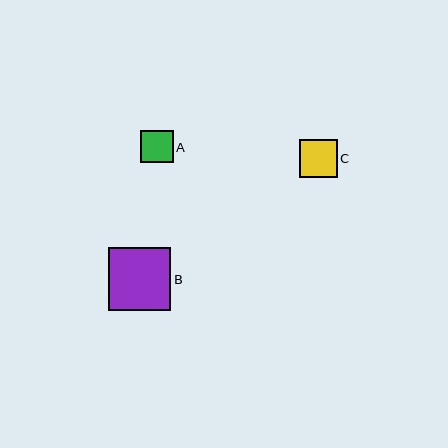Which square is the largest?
Square B is the largest with a size of approximately 62 pixels.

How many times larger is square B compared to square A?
Square B is approximately 1.9 times the size of square A.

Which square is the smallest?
Square A is the smallest with a size of approximately 32 pixels.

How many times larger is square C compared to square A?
Square C is approximately 1.2 times the size of square A.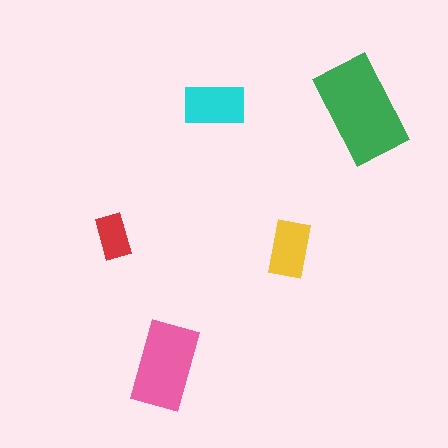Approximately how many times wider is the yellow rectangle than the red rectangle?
About 1.5 times wider.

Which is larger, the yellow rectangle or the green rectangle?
The green one.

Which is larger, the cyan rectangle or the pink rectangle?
The pink one.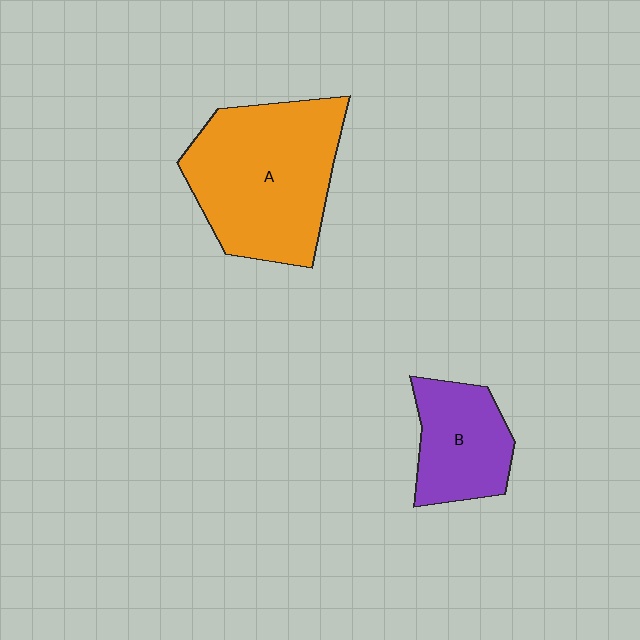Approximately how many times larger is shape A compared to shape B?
Approximately 1.9 times.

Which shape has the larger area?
Shape A (orange).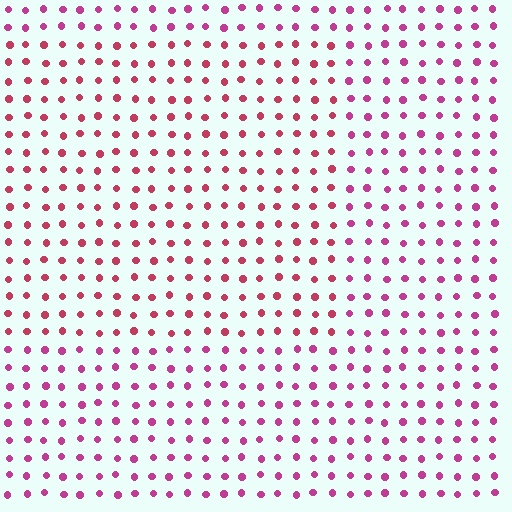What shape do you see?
I see a rectangle.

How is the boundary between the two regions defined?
The boundary is defined purely by a slight shift in hue (about 25 degrees). Spacing, size, and orientation are identical on both sides.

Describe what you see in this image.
The image is filled with small magenta elements in a uniform arrangement. A rectangle-shaped region is visible where the elements are tinted to a slightly different hue, forming a subtle color boundary.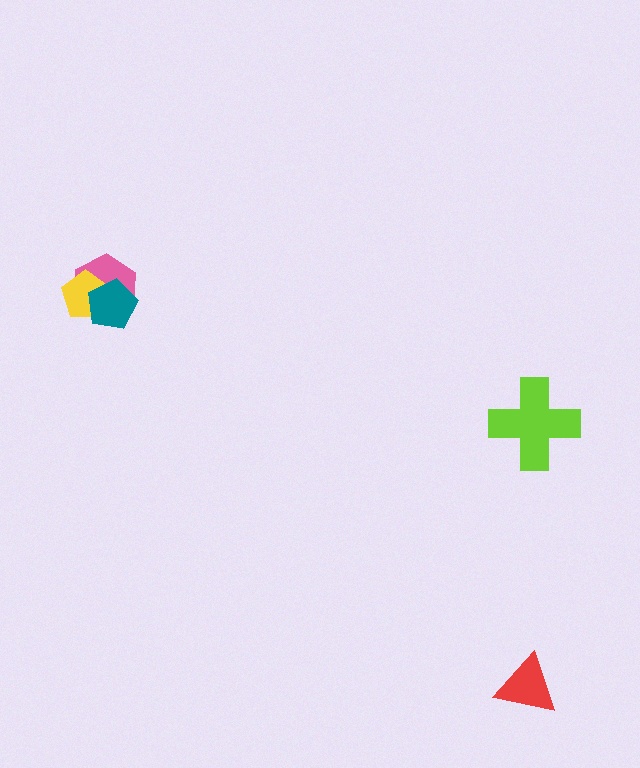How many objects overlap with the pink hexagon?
2 objects overlap with the pink hexagon.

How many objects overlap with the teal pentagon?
2 objects overlap with the teal pentagon.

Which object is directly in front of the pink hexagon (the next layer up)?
The yellow pentagon is directly in front of the pink hexagon.